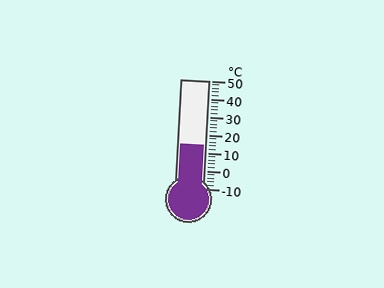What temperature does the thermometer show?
The thermometer shows approximately 14°C.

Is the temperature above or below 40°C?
The temperature is below 40°C.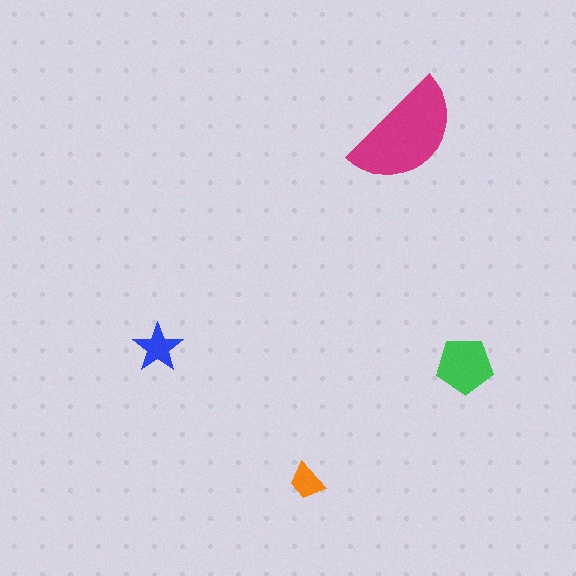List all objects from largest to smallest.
The magenta semicircle, the green pentagon, the blue star, the orange trapezoid.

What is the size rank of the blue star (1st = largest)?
3rd.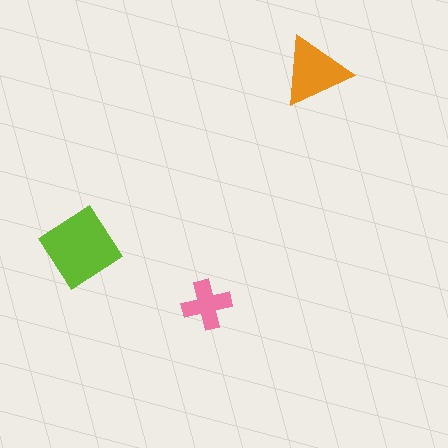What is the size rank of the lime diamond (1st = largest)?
1st.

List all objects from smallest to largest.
The pink cross, the orange triangle, the lime diamond.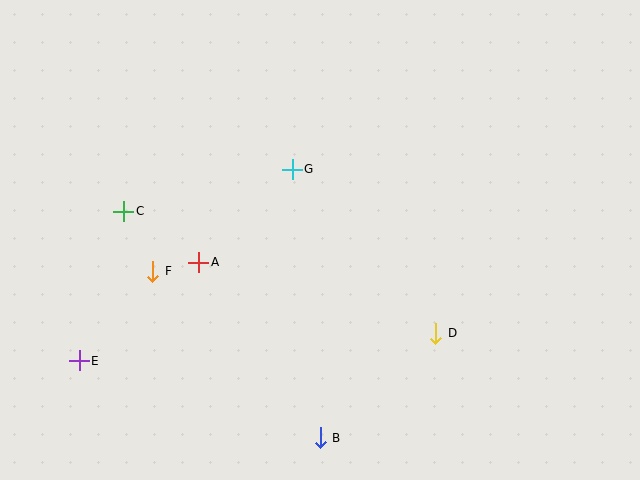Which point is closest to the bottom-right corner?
Point D is closest to the bottom-right corner.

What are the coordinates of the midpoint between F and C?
The midpoint between F and C is at (138, 241).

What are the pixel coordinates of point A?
Point A is at (199, 262).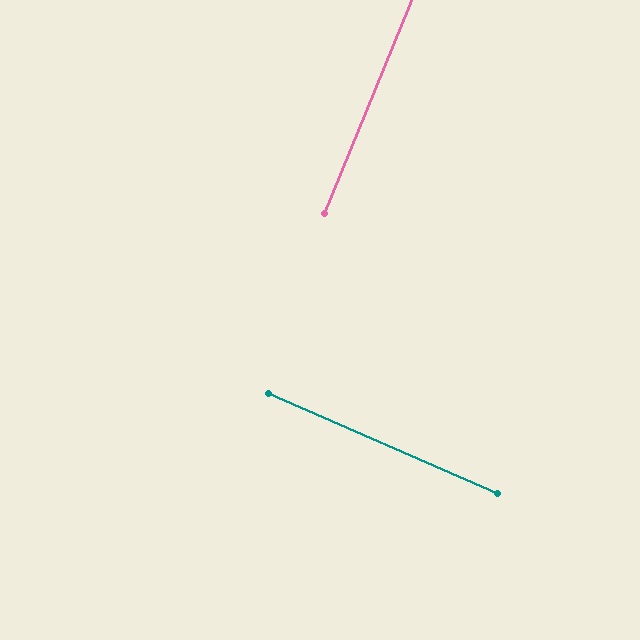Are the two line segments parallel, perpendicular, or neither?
Perpendicular — they meet at approximately 89°.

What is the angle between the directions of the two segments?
Approximately 89 degrees.